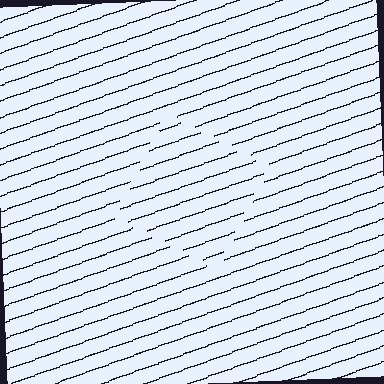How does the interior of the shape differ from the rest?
The interior of the shape contains the same grating, shifted by half a period — the contour is defined by the phase discontinuity where line-ends from the inner and outer gratings abut.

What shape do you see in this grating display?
An illusory square. The interior of the shape contains the same grating, shifted by half a period — the contour is defined by the phase discontinuity where line-ends from the inner and outer gratings abut.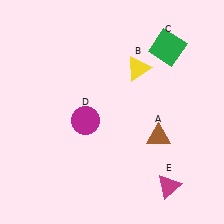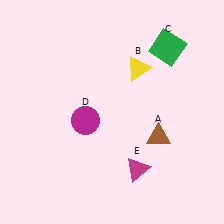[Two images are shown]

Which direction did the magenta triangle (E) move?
The magenta triangle (E) moved left.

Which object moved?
The magenta triangle (E) moved left.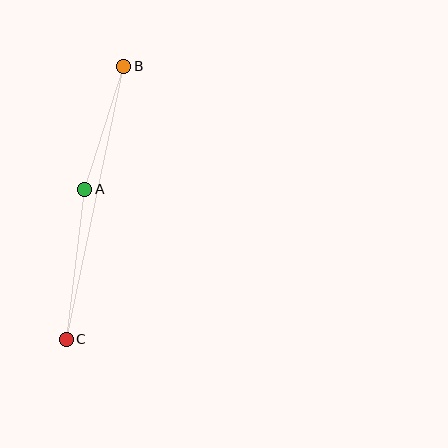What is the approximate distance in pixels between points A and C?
The distance between A and C is approximately 151 pixels.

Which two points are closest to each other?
Points A and B are closest to each other.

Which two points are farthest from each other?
Points B and C are farthest from each other.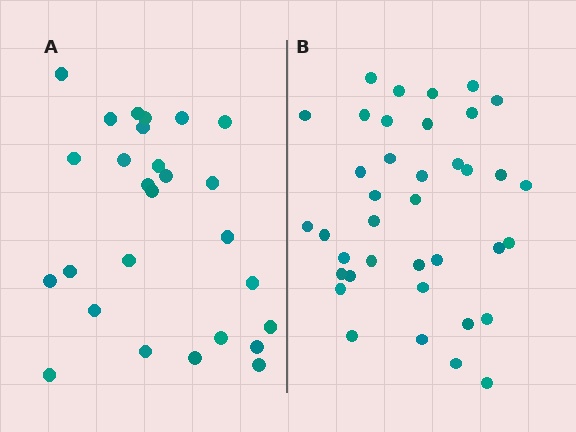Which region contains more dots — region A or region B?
Region B (the right region) has more dots.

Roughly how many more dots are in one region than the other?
Region B has roughly 12 or so more dots than region A.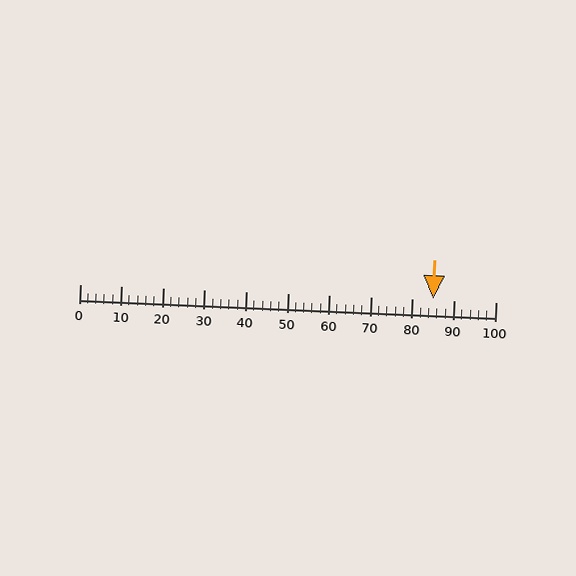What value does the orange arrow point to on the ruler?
The orange arrow points to approximately 85.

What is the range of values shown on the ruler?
The ruler shows values from 0 to 100.